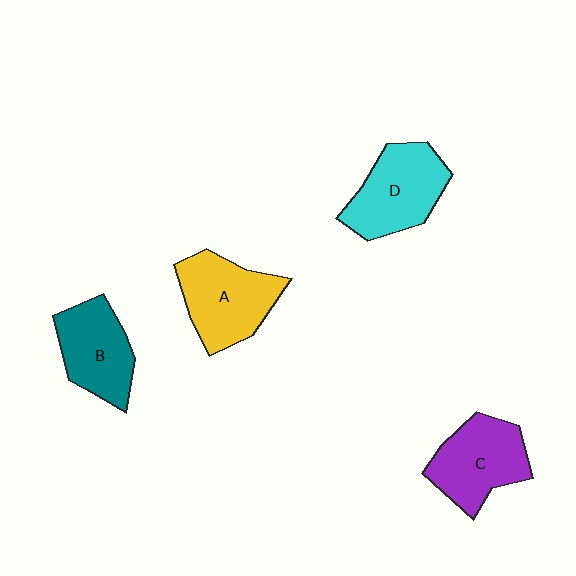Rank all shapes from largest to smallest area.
From largest to smallest: A (yellow), D (cyan), C (purple), B (teal).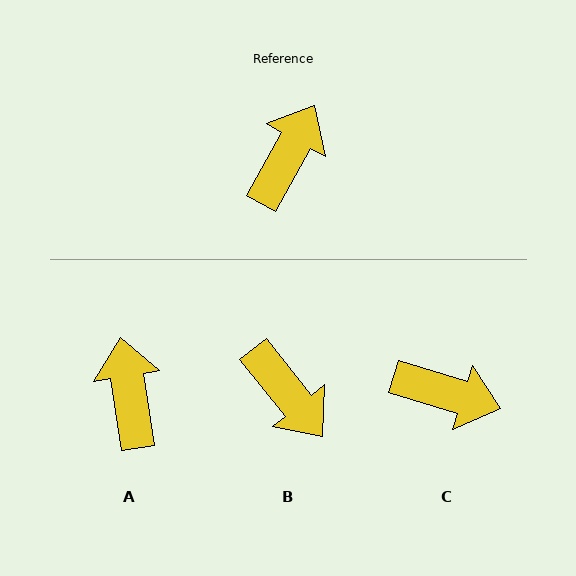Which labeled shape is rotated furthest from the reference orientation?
B, about 112 degrees away.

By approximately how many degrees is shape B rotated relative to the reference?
Approximately 112 degrees clockwise.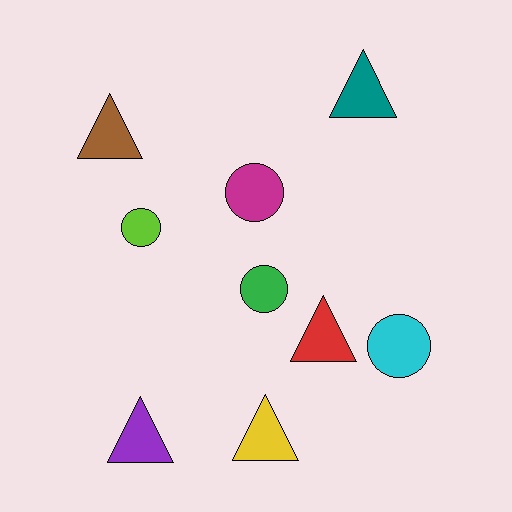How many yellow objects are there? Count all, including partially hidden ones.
There is 1 yellow object.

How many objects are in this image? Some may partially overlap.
There are 9 objects.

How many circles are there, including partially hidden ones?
There are 4 circles.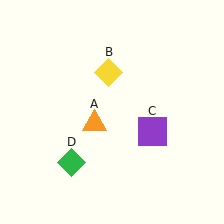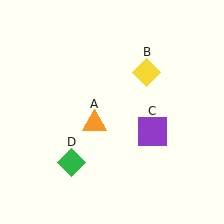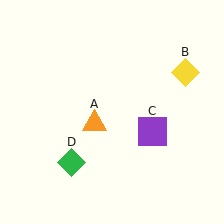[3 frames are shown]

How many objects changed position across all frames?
1 object changed position: yellow diamond (object B).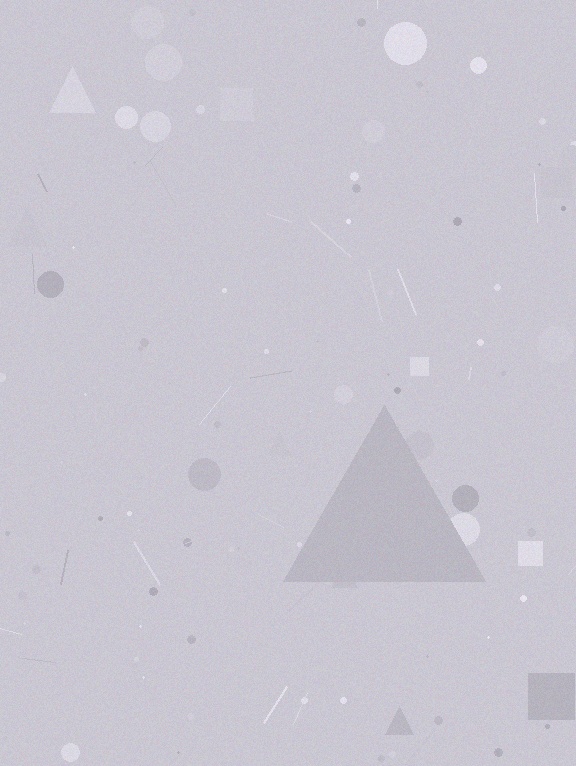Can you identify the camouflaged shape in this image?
The camouflaged shape is a triangle.